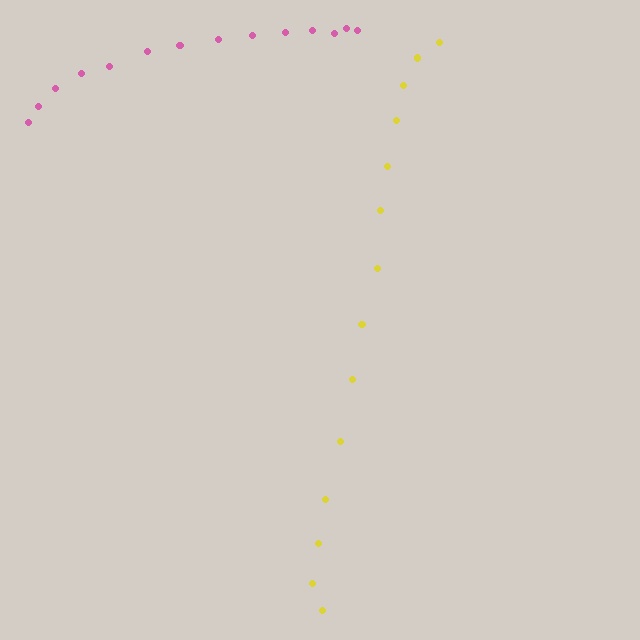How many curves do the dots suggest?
There are 2 distinct paths.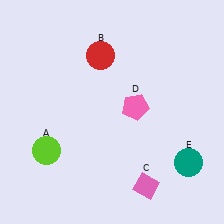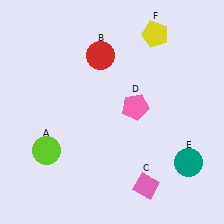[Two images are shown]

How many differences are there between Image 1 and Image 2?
There is 1 difference between the two images.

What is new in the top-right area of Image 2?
A yellow pentagon (F) was added in the top-right area of Image 2.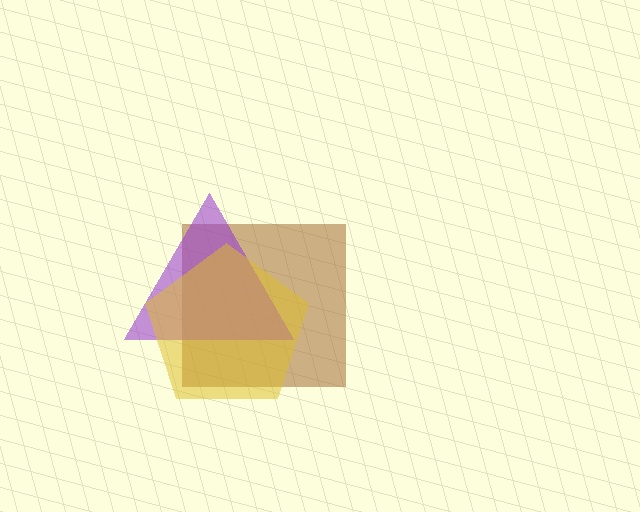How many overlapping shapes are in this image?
There are 3 overlapping shapes in the image.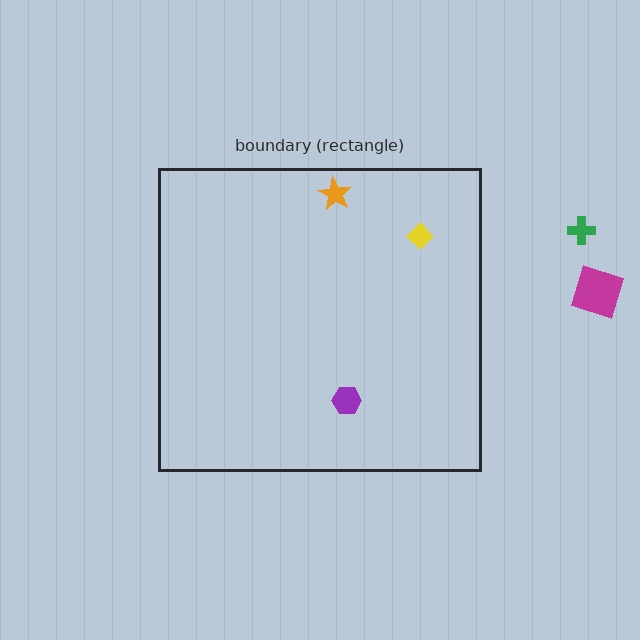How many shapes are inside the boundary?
3 inside, 2 outside.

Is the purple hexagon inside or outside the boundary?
Inside.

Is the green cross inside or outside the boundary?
Outside.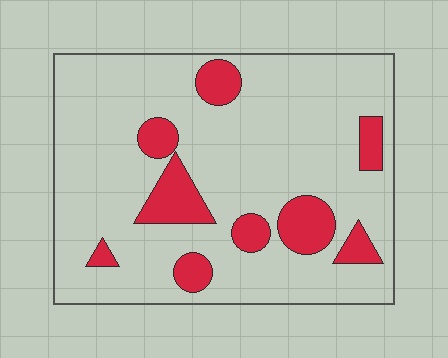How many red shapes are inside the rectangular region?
9.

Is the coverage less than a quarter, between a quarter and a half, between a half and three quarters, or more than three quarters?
Less than a quarter.